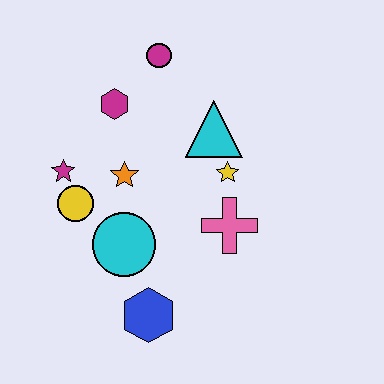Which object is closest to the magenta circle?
The magenta hexagon is closest to the magenta circle.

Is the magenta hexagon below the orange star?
No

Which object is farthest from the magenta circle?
The blue hexagon is farthest from the magenta circle.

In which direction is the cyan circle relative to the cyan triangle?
The cyan circle is below the cyan triangle.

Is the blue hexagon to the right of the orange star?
Yes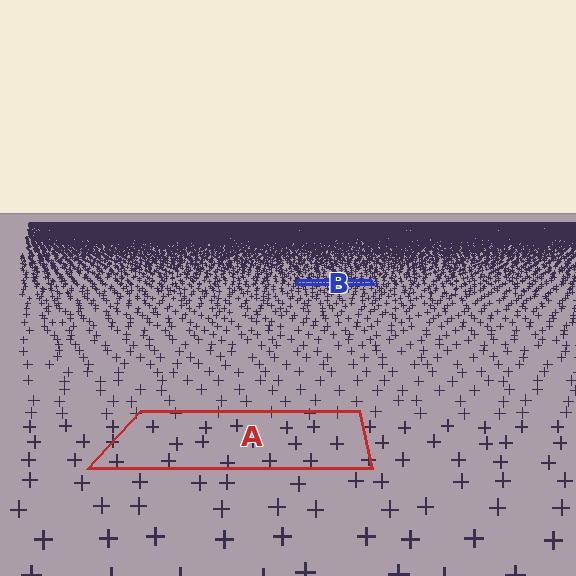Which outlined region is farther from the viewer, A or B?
Region B is farther from the viewer — the texture elements inside it appear smaller and more densely packed.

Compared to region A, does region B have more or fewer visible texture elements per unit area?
Region B has more texture elements per unit area — they are packed more densely because it is farther away.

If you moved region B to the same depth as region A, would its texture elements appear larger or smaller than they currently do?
They would appear larger. At a closer depth, the same texture elements are projected at a bigger on-screen size.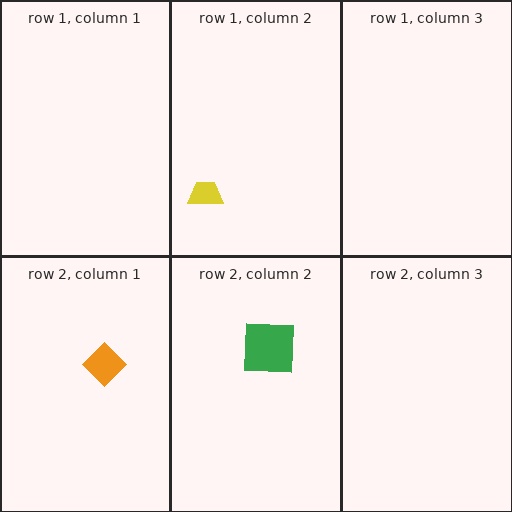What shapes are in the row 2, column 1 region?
The orange diamond.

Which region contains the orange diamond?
The row 2, column 1 region.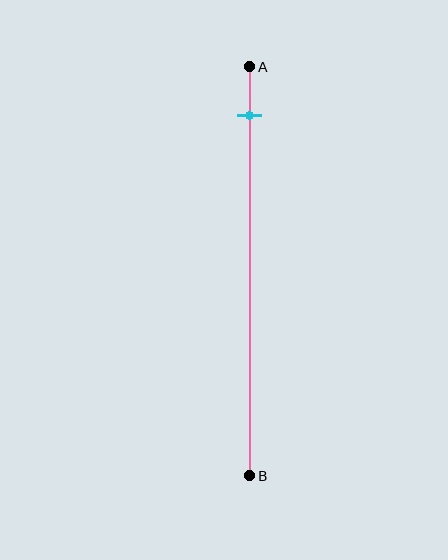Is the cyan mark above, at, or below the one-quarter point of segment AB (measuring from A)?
The cyan mark is above the one-quarter point of segment AB.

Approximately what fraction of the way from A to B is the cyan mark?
The cyan mark is approximately 10% of the way from A to B.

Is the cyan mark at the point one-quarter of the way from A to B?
No, the mark is at about 10% from A, not at the 25% one-quarter point.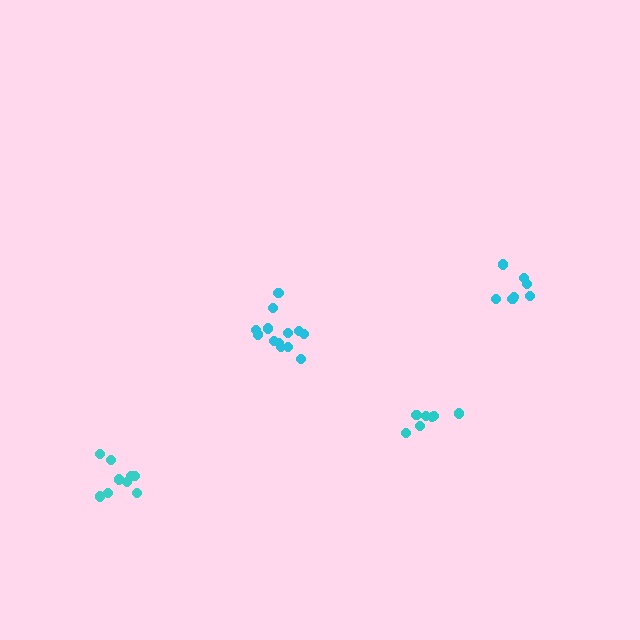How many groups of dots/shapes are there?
There are 4 groups.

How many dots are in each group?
Group 1: 7 dots, Group 2: 7 dots, Group 3: 9 dots, Group 4: 13 dots (36 total).